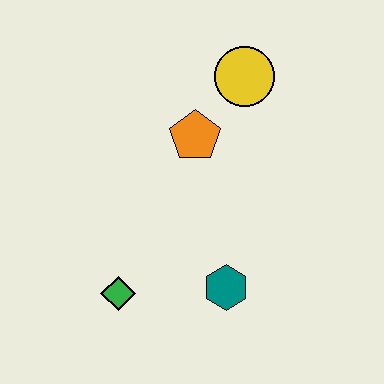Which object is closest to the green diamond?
The teal hexagon is closest to the green diamond.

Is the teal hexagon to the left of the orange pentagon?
No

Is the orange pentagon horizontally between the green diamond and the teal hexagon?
Yes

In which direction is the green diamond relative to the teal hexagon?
The green diamond is to the left of the teal hexagon.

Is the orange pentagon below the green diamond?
No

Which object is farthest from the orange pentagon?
The green diamond is farthest from the orange pentagon.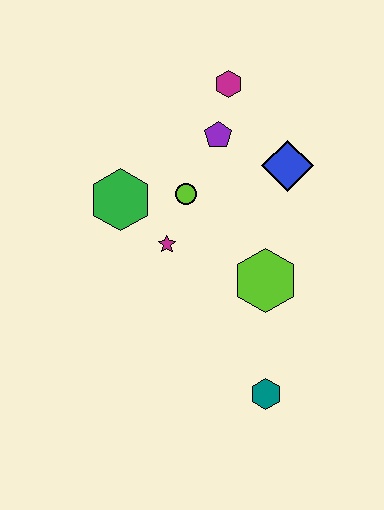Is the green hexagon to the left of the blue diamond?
Yes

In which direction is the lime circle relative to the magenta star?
The lime circle is above the magenta star.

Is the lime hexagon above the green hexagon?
No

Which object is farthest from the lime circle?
The teal hexagon is farthest from the lime circle.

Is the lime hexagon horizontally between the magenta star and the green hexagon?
No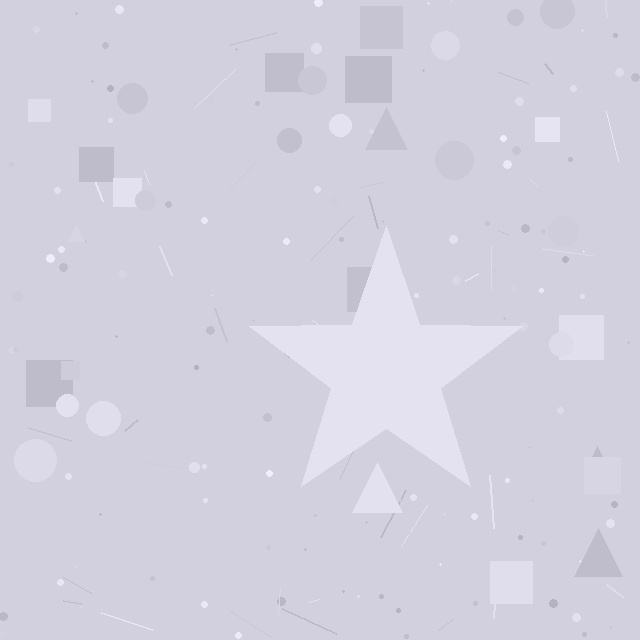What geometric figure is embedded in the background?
A star is embedded in the background.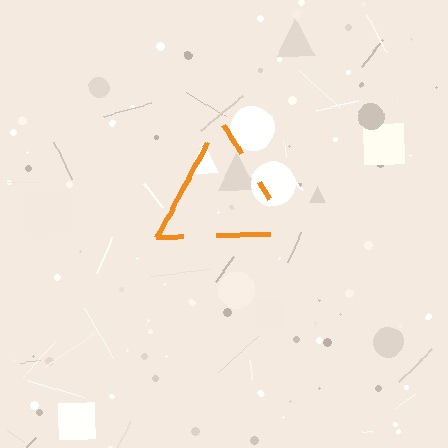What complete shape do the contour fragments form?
The contour fragments form a triangle.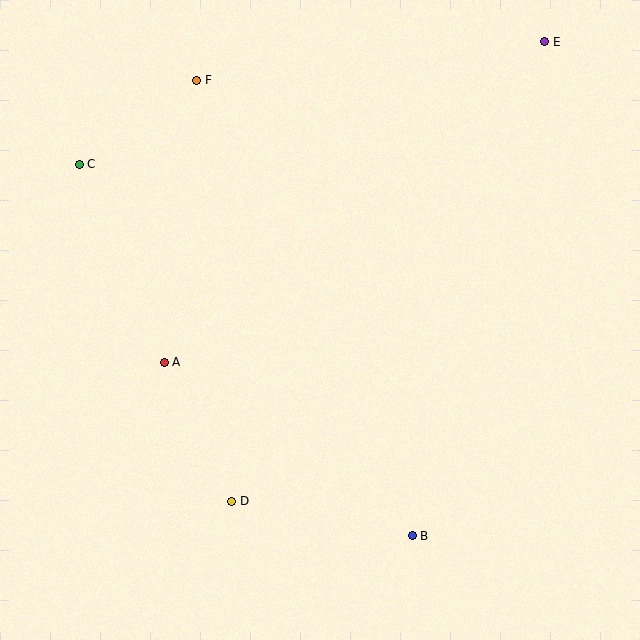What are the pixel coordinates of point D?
Point D is at (232, 501).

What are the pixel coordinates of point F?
Point F is at (197, 80).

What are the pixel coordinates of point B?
Point B is at (412, 536).